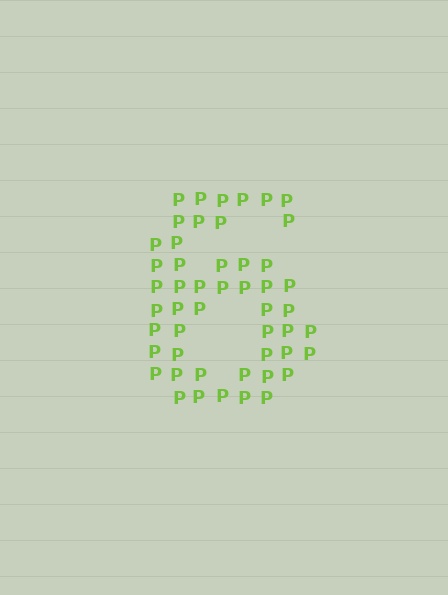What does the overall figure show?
The overall figure shows the digit 6.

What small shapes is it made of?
It is made of small letter P's.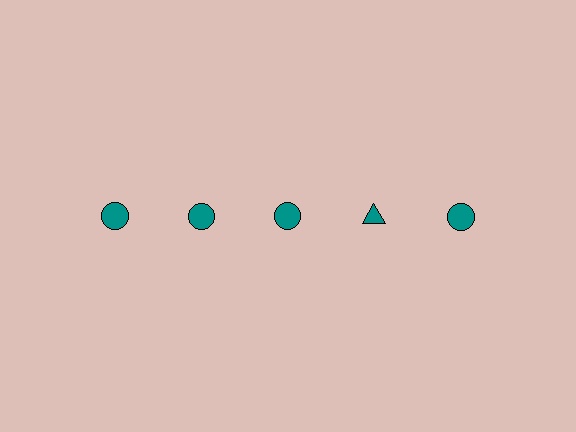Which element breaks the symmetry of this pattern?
The teal triangle in the top row, second from right column breaks the symmetry. All other shapes are teal circles.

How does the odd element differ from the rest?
It has a different shape: triangle instead of circle.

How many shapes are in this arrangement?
There are 5 shapes arranged in a grid pattern.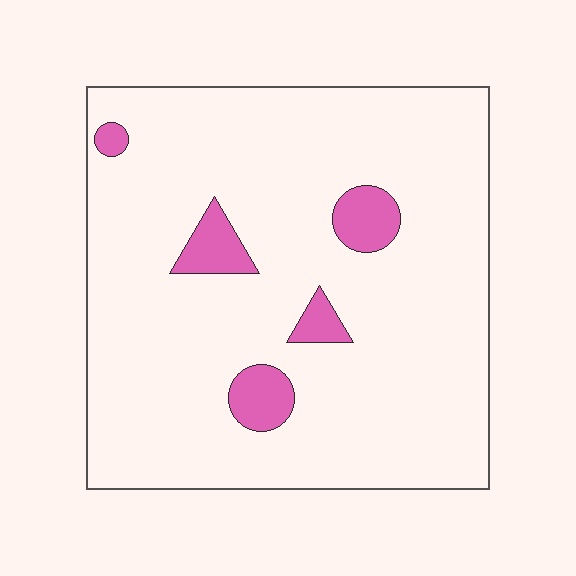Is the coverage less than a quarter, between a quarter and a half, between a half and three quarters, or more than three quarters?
Less than a quarter.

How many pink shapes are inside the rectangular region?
5.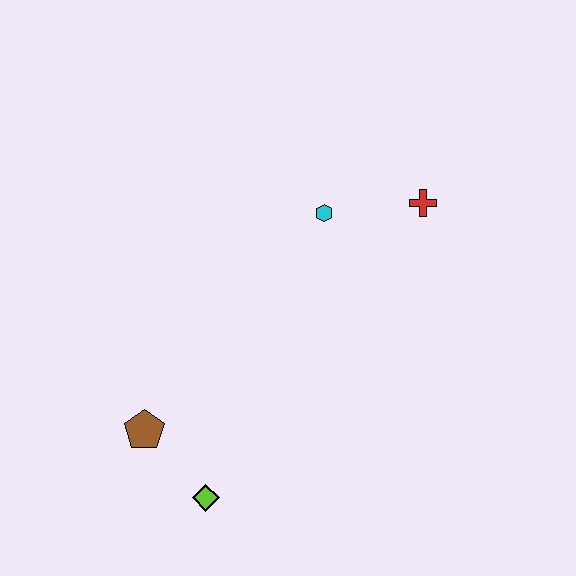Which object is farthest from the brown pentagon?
The red cross is farthest from the brown pentagon.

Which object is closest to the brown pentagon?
The lime diamond is closest to the brown pentagon.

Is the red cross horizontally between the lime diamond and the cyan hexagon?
No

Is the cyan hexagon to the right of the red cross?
No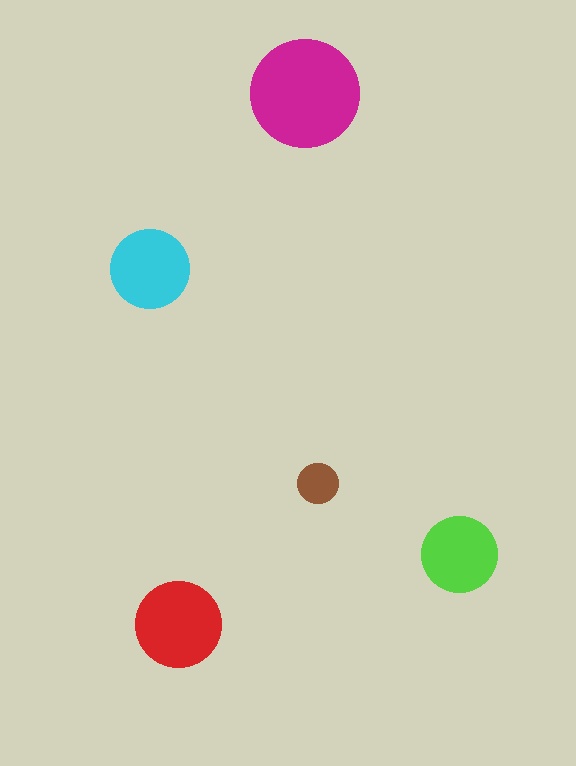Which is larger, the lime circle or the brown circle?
The lime one.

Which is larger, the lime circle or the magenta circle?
The magenta one.